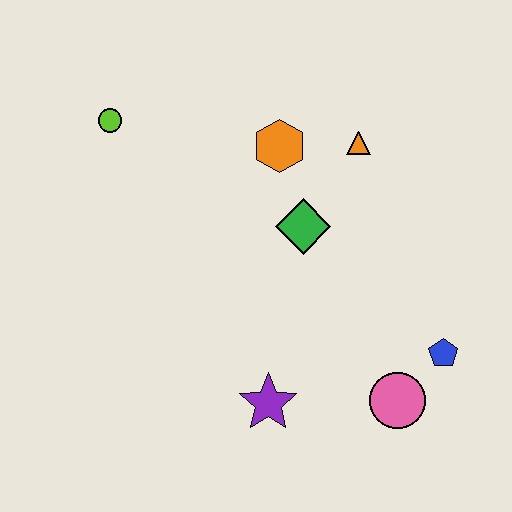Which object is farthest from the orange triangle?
The purple star is farthest from the orange triangle.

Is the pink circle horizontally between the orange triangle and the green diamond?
No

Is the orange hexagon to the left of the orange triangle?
Yes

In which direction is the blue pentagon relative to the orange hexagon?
The blue pentagon is below the orange hexagon.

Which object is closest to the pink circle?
The blue pentagon is closest to the pink circle.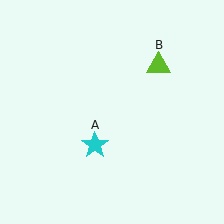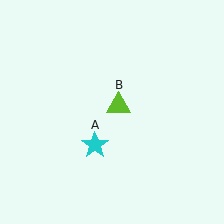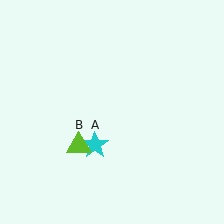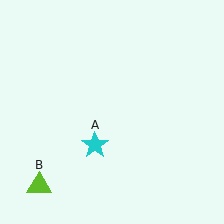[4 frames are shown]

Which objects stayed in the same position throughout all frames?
Cyan star (object A) remained stationary.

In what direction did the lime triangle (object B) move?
The lime triangle (object B) moved down and to the left.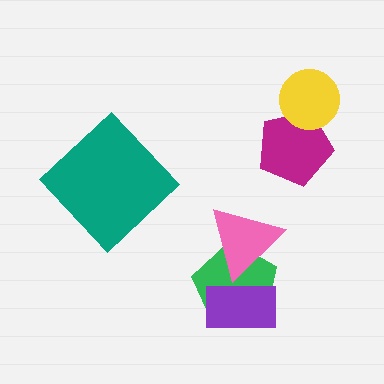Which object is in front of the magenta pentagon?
The yellow circle is in front of the magenta pentagon.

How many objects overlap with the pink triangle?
2 objects overlap with the pink triangle.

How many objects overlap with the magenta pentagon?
1 object overlaps with the magenta pentagon.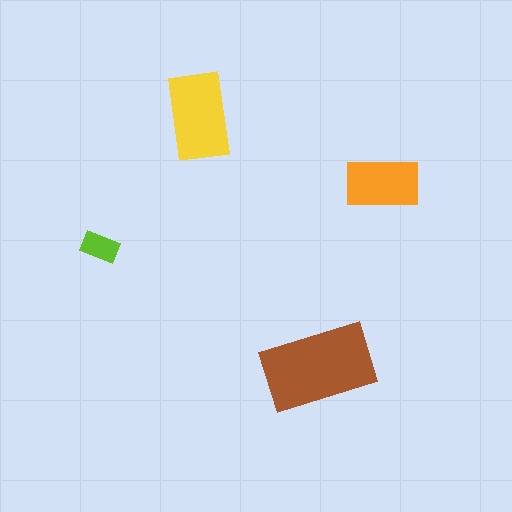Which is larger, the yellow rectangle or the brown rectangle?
The brown one.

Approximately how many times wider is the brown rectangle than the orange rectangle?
About 1.5 times wider.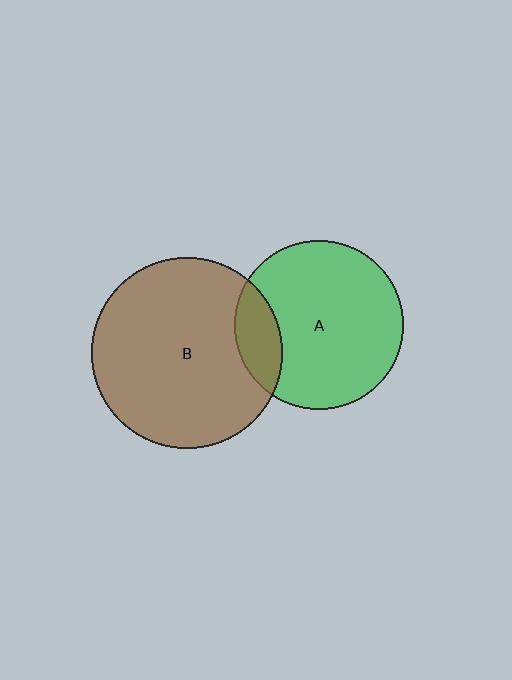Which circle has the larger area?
Circle B (brown).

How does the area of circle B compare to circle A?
Approximately 1.3 times.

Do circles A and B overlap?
Yes.